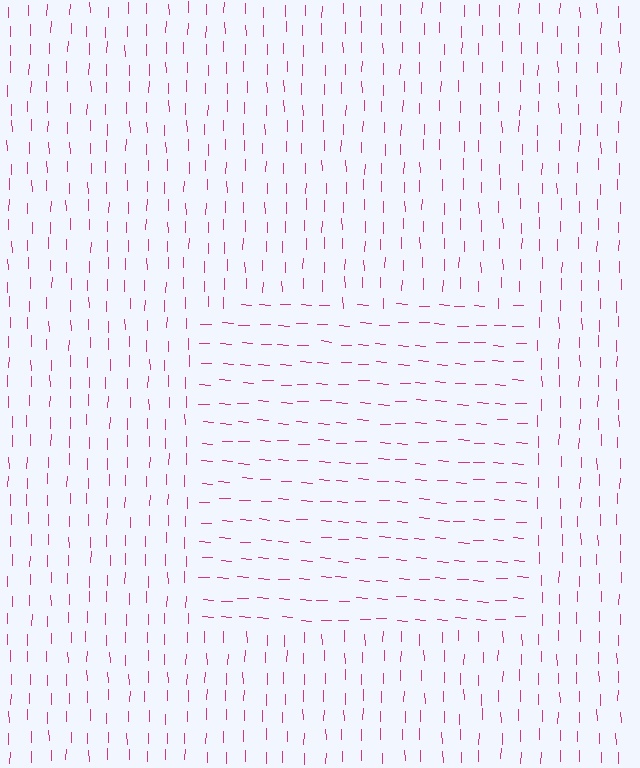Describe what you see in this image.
The image is filled with small magenta line segments. A rectangle region in the image has lines oriented differently from the surrounding lines, creating a visible texture boundary.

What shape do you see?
I see a rectangle.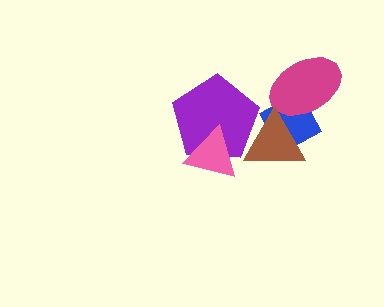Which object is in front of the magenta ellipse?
The brown triangle is in front of the magenta ellipse.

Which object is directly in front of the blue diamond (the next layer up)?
The magenta ellipse is directly in front of the blue diamond.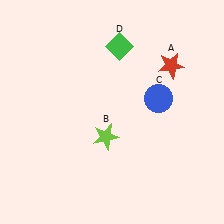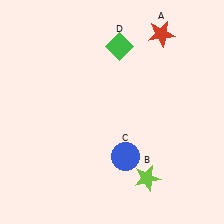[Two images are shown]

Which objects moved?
The objects that moved are: the red star (A), the lime star (B), the blue circle (C).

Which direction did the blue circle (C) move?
The blue circle (C) moved down.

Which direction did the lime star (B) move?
The lime star (B) moved right.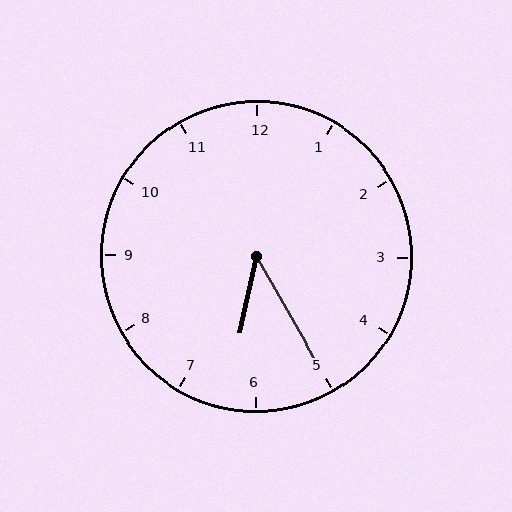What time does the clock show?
6:25.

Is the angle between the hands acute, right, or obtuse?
It is acute.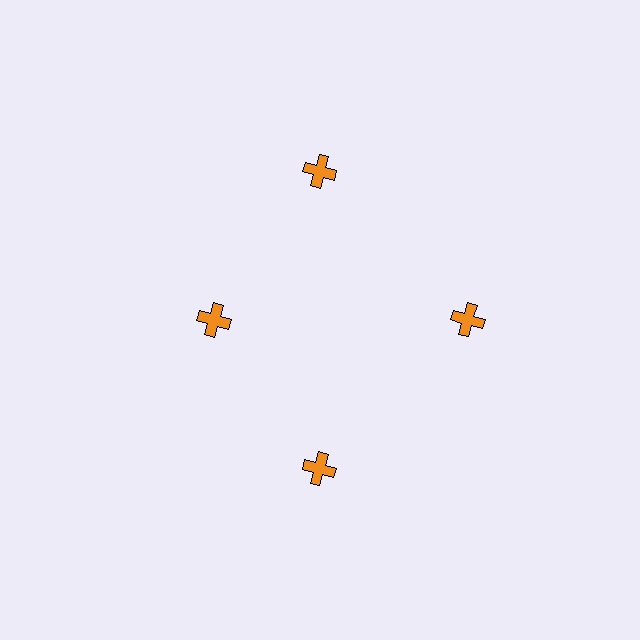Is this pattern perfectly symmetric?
No. The 4 orange crosses are arranged in a ring, but one element near the 9 o'clock position is pulled inward toward the center, breaking the 4-fold rotational symmetry.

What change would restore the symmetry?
The symmetry would be restored by moving it outward, back onto the ring so that all 4 crosses sit at equal angles and equal distance from the center.